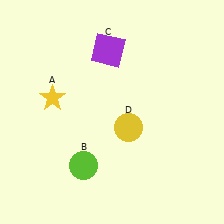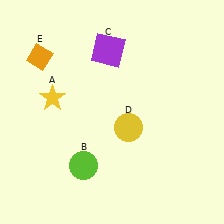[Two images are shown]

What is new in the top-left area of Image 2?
An orange diamond (E) was added in the top-left area of Image 2.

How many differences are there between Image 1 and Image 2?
There is 1 difference between the two images.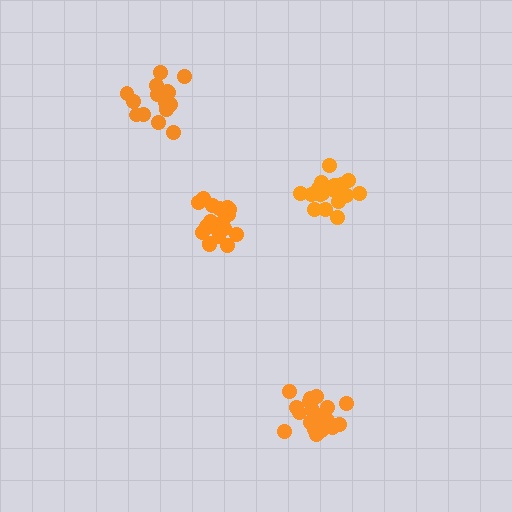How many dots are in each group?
Group 1: 19 dots, Group 2: 15 dots, Group 3: 19 dots, Group 4: 20 dots (73 total).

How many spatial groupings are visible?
There are 4 spatial groupings.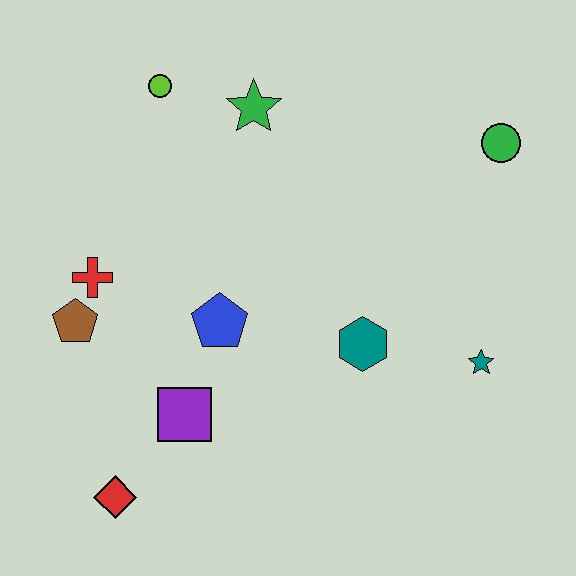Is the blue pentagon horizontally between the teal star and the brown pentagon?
Yes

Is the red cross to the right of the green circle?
No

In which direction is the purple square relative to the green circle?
The purple square is to the left of the green circle.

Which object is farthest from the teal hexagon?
The lime circle is farthest from the teal hexagon.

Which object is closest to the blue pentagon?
The purple square is closest to the blue pentagon.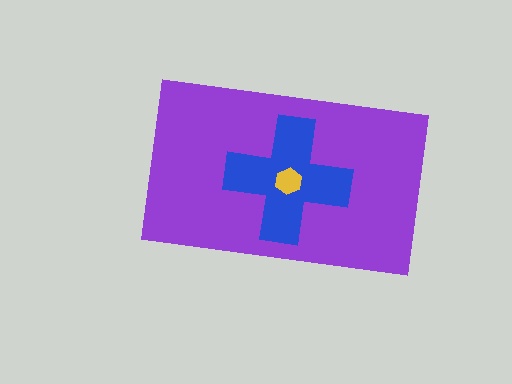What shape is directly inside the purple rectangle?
The blue cross.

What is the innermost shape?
The yellow hexagon.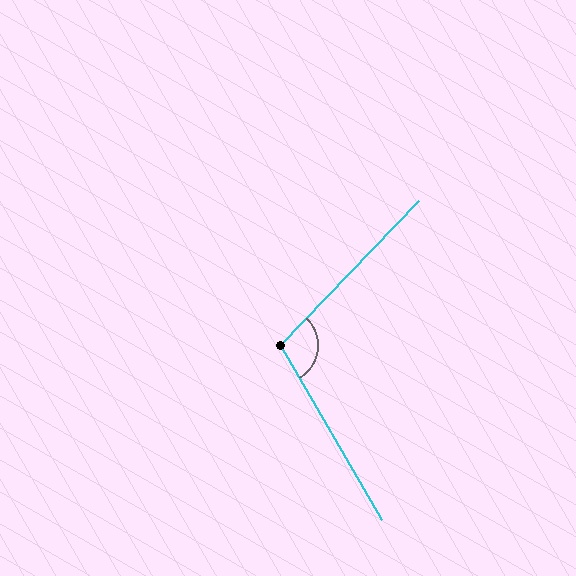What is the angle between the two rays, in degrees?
Approximately 106 degrees.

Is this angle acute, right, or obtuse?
It is obtuse.